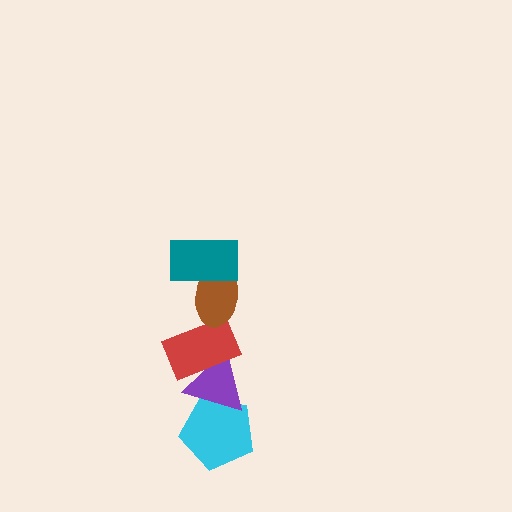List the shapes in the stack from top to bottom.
From top to bottom: the teal rectangle, the brown ellipse, the red rectangle, the purple triangle, the cyan pentagon.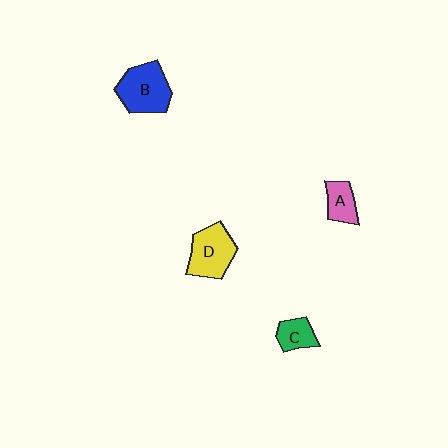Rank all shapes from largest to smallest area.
From largest to smallest: B (blue), D (yellow), A (pink), C (green).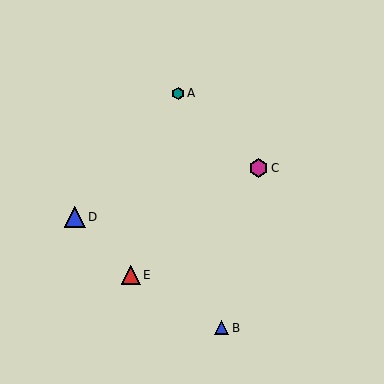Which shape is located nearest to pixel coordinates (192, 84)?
The teal hexagon (labeled A) at (178, 93) is nearest to that location.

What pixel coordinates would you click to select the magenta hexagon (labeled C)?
Click at (258, 168) to select the magenta hexagon C.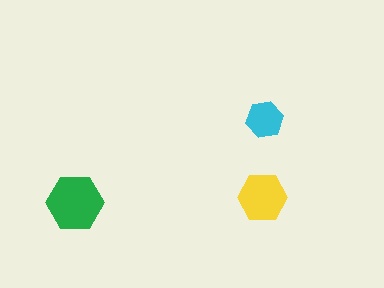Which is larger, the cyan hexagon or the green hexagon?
The green one.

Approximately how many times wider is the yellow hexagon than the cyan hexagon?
About 1.5 times wider.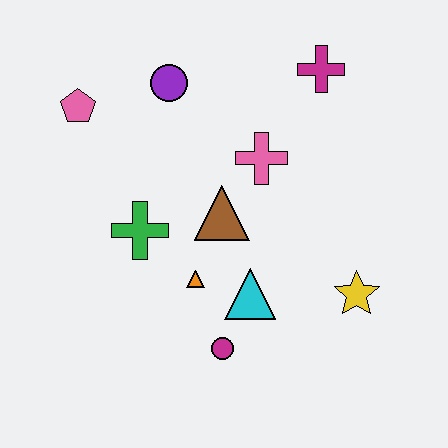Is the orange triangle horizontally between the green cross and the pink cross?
Yes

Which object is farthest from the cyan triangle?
The pink pentagon is farthest from the cyan triangle.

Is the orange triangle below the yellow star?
No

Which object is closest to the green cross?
The orange triangle is closest to the green cross.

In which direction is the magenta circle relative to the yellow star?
The magenta circle is to the left of the yellow star.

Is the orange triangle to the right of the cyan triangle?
No